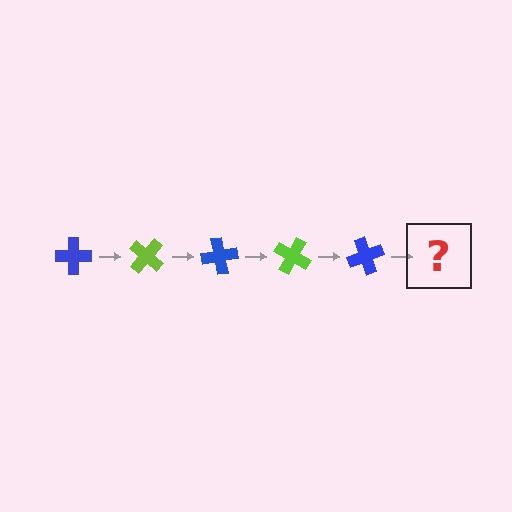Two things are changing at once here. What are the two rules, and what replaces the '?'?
The two rules are that it rotates 40 degrees each step and the color cycles through blue and lime. The '?' should be a lime cross, rotated 200 degrees from the start.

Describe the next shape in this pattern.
It should be a lime cross, rotated 200 degrees from the start.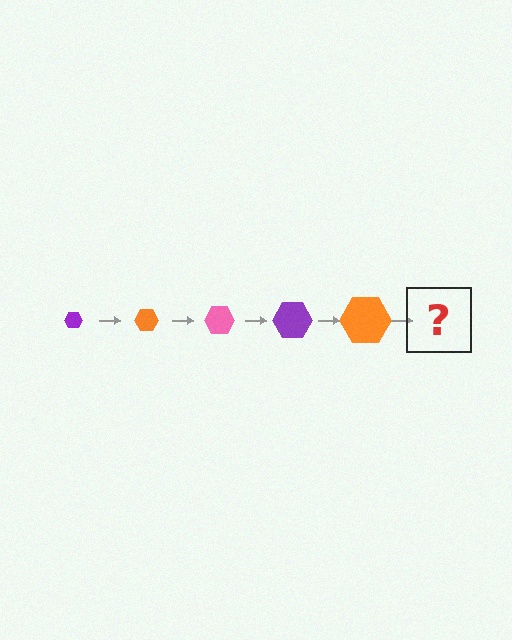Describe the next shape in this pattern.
It should be a pink hexagon, larger than the previous one.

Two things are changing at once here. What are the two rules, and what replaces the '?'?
The two rules are that the hexagon grows larger each step and the color cycles through purple, orange, and pink. The '?' should be a pink hexagon, larger than the previous one.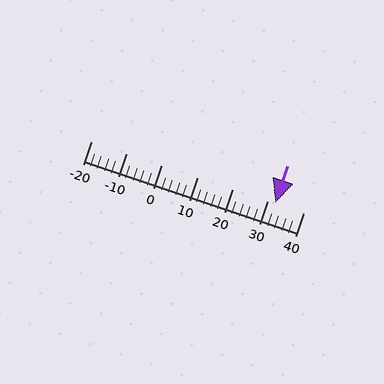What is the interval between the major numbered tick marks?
The major tick marks are spaced 10 units apart.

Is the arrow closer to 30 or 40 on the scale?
The arrow is closer to 30.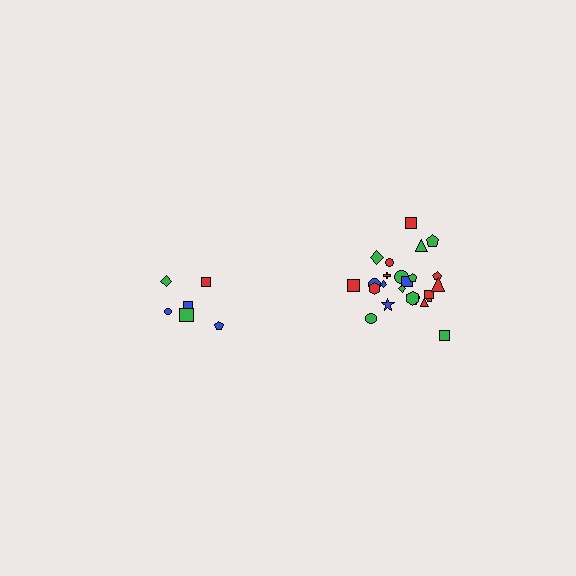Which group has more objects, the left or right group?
The right group.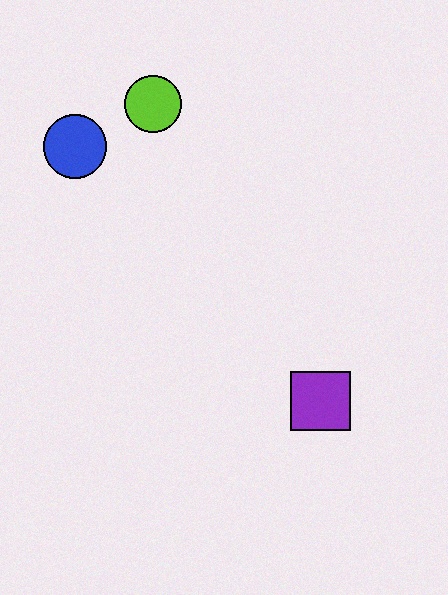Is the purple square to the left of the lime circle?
No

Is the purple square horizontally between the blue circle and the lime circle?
No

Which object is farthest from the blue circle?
The purple square is farthest from the blue circle.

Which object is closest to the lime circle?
The blue circle is closest to the lime circle.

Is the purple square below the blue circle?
Yes